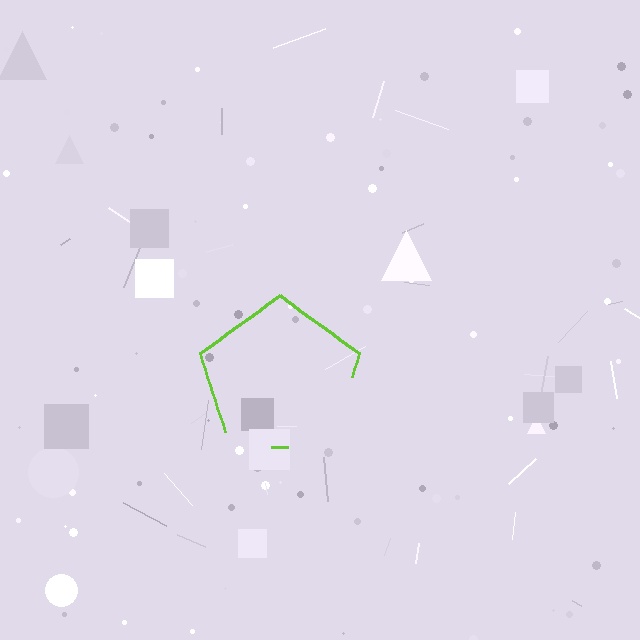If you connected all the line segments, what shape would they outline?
They would outline a pentagon.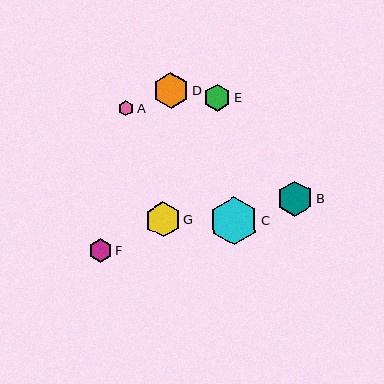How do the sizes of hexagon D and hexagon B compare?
Hexagon D and hexagon B are approximately the same size.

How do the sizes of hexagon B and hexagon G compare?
Hexagon B and hexagon G are approximately the same size.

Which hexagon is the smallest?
Hexagon A is the smallest with a size of approximately 15 pixels.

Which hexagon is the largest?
Hexagon C is the largest with a size of approximately 48 pixels.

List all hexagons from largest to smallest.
From largest to smallest: C, D, B, G, E, F, A.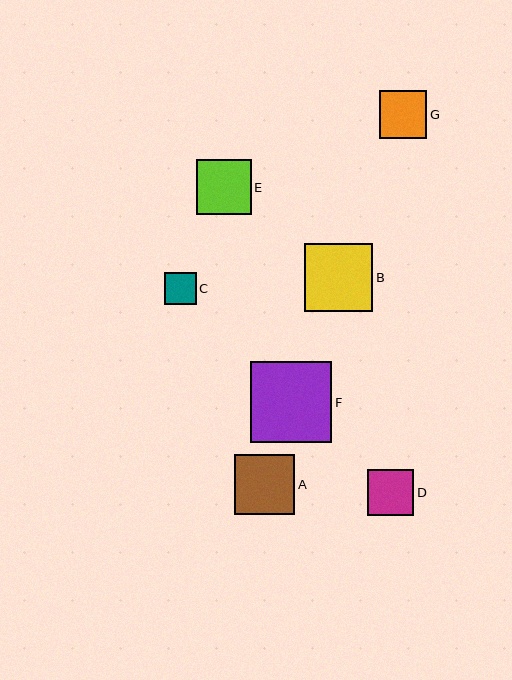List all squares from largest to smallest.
From largest to smallest: F, B, A, E, G, D, C.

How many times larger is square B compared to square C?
Square B is approximately 2.1 times the size of square C.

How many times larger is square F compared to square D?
Square F is approximately 1.8 times the size of square D.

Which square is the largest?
Square F is the largest with a size of approximately 81 pixels.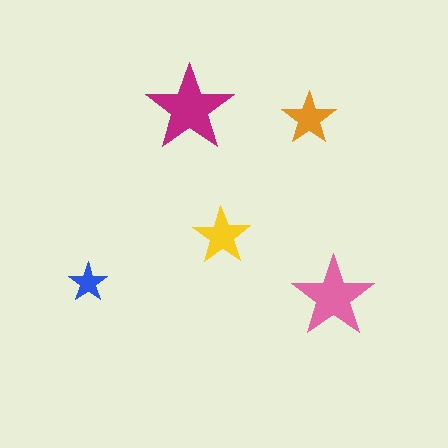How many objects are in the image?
There are 5 objects in the image.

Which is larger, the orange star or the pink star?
The pink one.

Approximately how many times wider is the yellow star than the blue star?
About 1.5 times wider.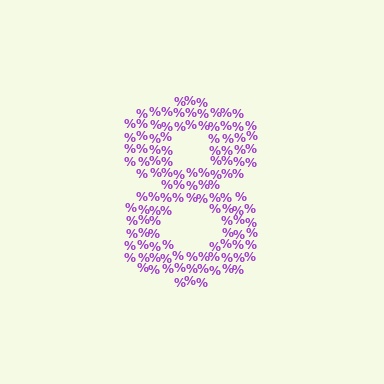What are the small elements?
The small elements are percent signs.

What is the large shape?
The large shape is the digit 8.